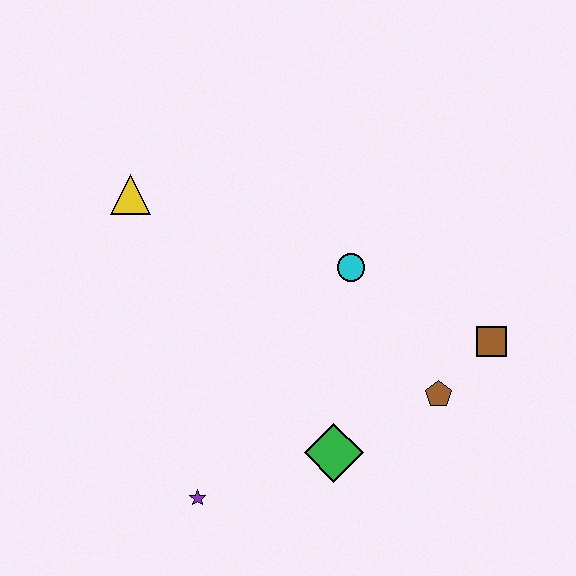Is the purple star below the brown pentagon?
Yes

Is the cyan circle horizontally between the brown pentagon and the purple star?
Yes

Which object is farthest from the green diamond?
The yellow triangle is farthest from the green diamond.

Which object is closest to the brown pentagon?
The brown square is closest to the brown pentagon.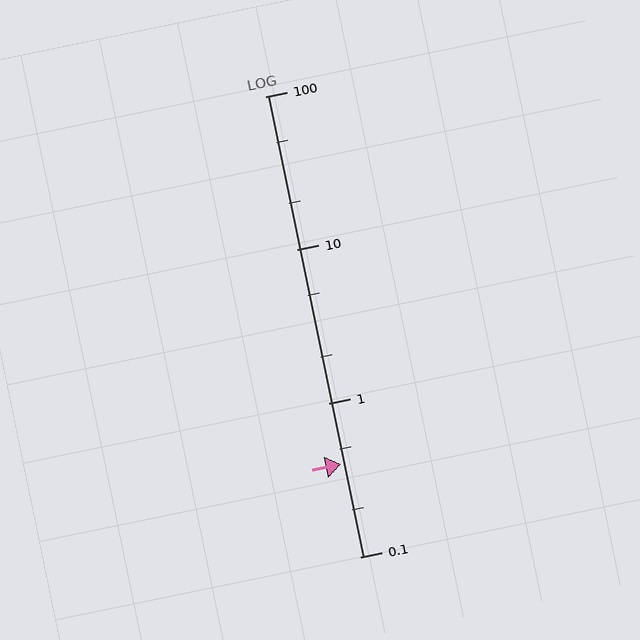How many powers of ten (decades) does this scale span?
The scale spans 3 decades, from 0.1 to 100.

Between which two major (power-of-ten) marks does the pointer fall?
The pointer is between 0.1 and 1.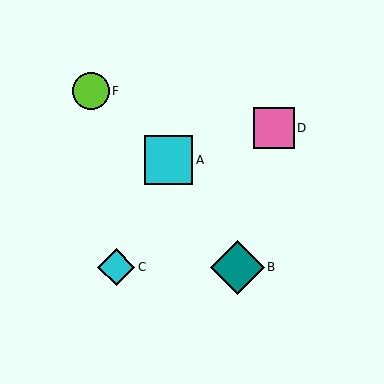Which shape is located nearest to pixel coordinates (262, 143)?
The pink square (labeled D) at (274, 128) is nearest to that location.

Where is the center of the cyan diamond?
The center of the cyan diamond is at (116, 267).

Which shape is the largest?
The teal diamond (labeled B) is the largest.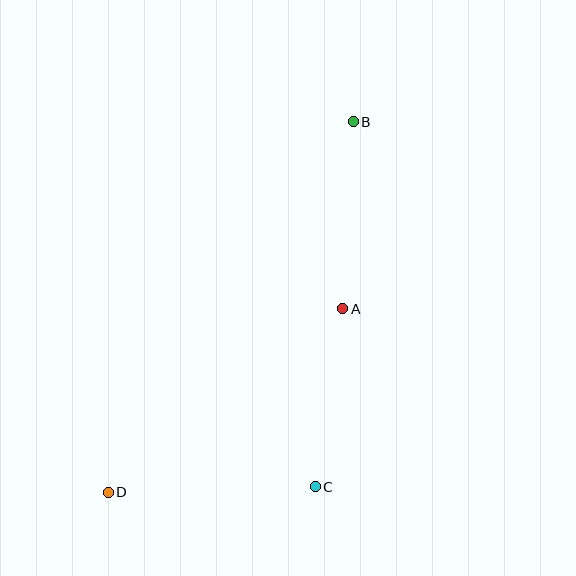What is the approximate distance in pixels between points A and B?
The distance between A and B is approximately 187 pixels.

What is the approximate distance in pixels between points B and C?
The distance between B and C is approximately 367 pixels.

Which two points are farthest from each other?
Points B and D are farthest from each other.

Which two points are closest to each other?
Points A and C are closest to each other.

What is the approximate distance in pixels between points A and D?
The distance between A and D is approximately 298 pixels.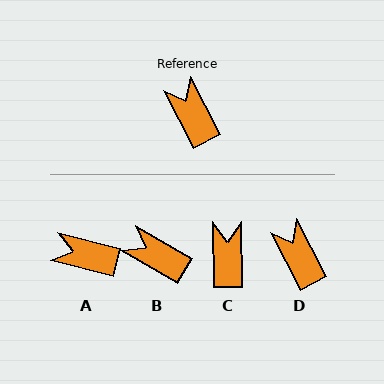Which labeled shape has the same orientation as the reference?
D.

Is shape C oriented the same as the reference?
No, it is off by about 26 degrees.